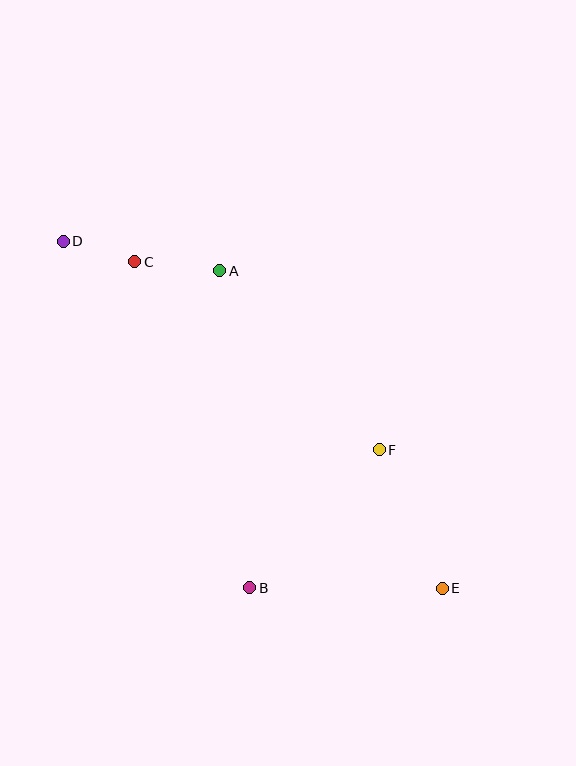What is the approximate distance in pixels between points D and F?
The distance between D and F is approximately 379 pixels.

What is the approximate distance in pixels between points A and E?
The distance between A and E is approximately 388 pixels.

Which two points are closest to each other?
Points C and D are closest to each other.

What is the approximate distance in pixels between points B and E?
The distance between B and E is approximately 193 pixels.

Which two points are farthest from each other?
Points D and E are farthest from each other.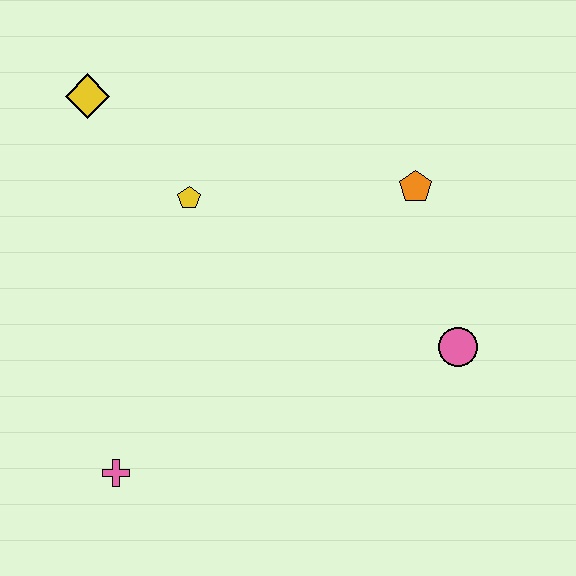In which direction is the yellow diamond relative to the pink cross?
The yellow diamond is above the pink cross.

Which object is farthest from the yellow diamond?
The pink circle is farthest from the yellow diamond.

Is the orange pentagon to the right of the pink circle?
No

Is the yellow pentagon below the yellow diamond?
Yes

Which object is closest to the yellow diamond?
The yellow pentagon is closest to the yellow diamond.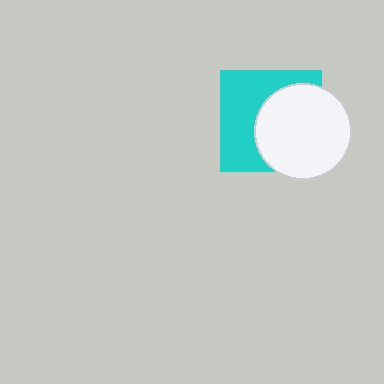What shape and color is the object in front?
The object in front is a white circle.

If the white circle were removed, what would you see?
You would see the complete cyan square.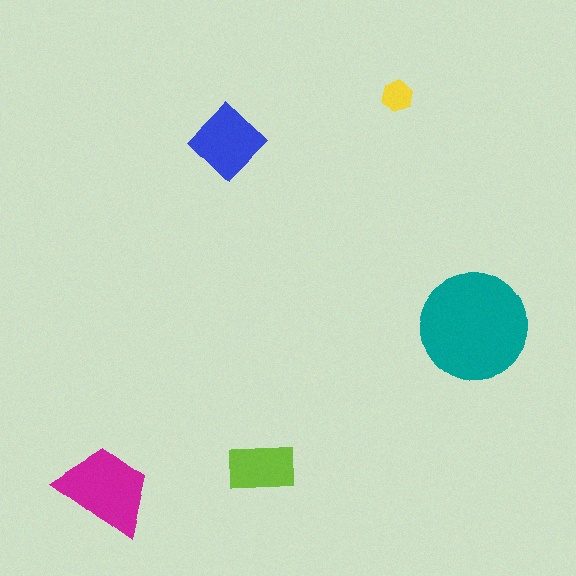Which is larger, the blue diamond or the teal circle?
The teal circle.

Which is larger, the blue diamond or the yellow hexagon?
The blue diamond.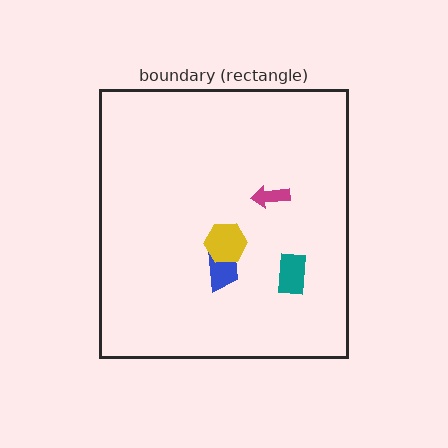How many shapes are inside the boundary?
4 inside, 0 outside.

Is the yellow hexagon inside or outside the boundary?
Inside.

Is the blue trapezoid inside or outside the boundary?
Inside.